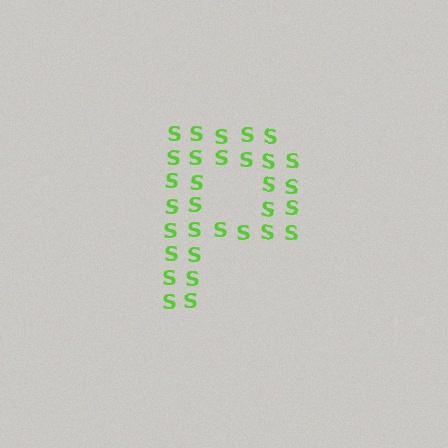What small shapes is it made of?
It is made of small letter S's.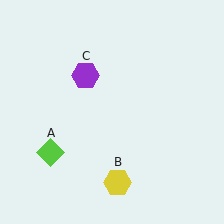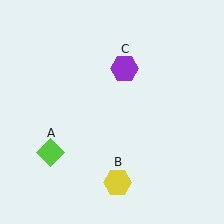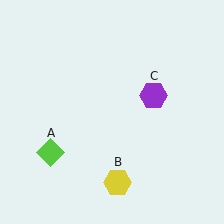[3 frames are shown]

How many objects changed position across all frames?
1 object changed position: purple hexagon (object C).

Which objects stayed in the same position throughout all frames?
Lime diamond (object A) and yellow hexagon (object B) remained stationary.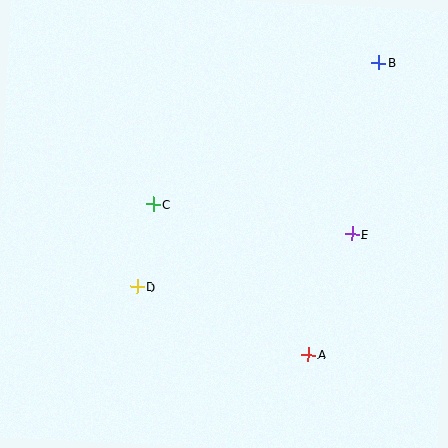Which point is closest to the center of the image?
Point C at (153, 204) is closest to the center.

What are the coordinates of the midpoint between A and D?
The midpoint between A and D is at (223, 321).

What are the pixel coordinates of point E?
Point E is at (352, 234).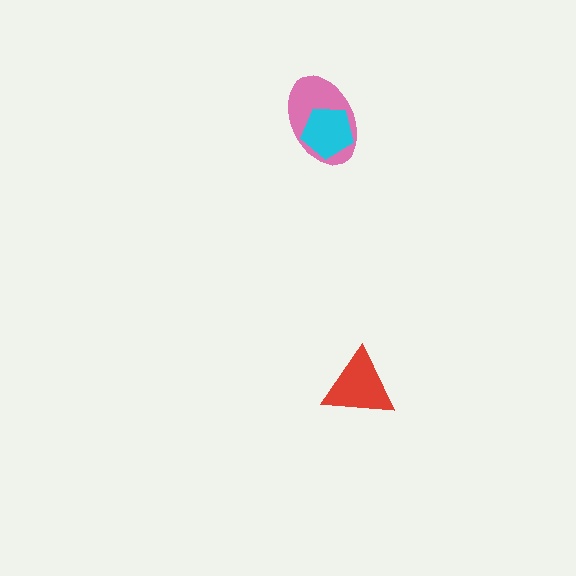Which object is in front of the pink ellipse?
The cyan pentagon is in front of the pink ellipse.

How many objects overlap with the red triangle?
0 objects overlap with the red triangle.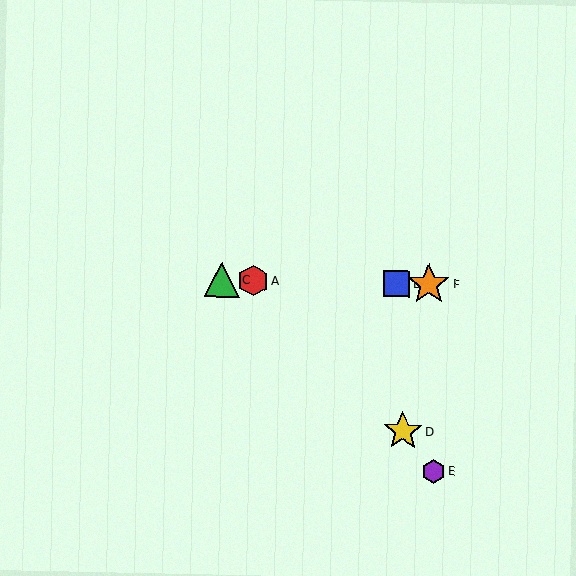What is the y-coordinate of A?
Object A is at y≈281.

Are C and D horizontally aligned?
No, C is at y≈280 and D is at y≈431.